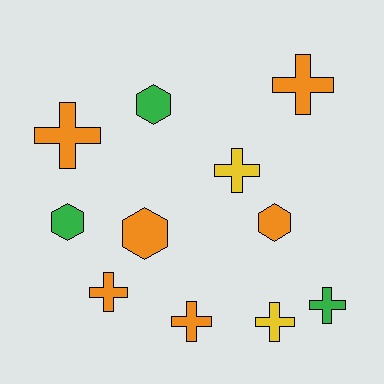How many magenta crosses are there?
There are no magenta crosses.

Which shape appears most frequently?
Cross, with 7 objects.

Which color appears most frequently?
Orange, with 6 objects.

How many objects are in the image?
There are 11 objects.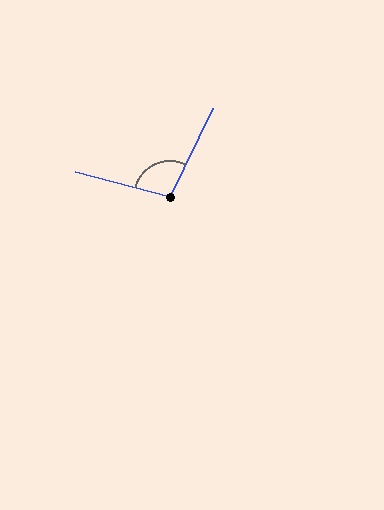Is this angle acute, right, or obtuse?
It is obtuse.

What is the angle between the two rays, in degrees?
Approximately 101 degrees.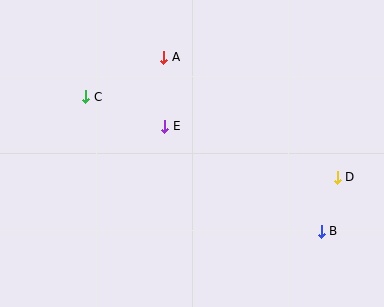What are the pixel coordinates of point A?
Point A is at (164, 57).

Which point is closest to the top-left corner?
Point C is closest to the top-left corner.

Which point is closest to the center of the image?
Point E at (165, 126) is closest to the center.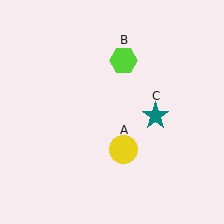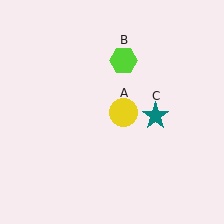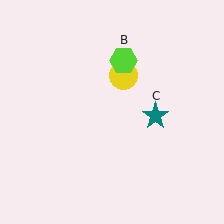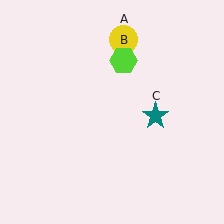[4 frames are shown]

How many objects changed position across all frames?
1 object changed position: yellow circle (object A).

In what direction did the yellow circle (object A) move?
The yellow circle (object A) moved up.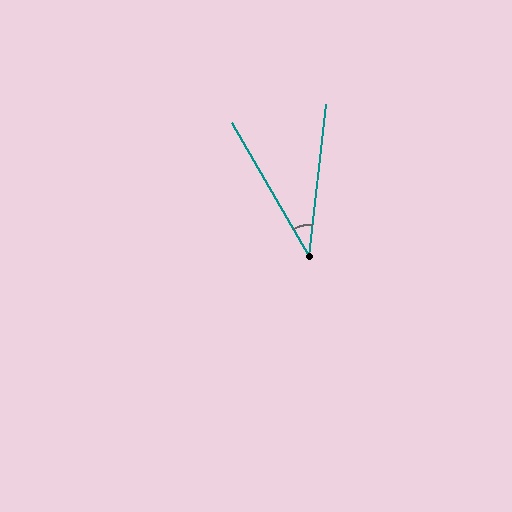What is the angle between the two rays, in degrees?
Approximately 37 degrees.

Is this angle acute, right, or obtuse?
It is acute.